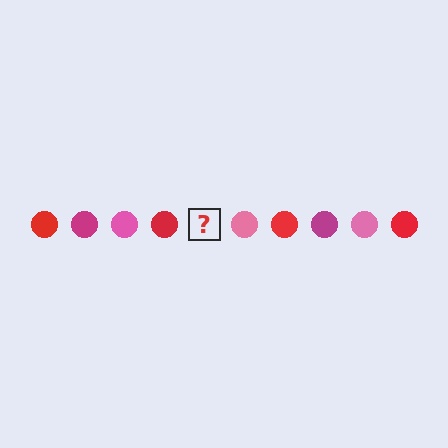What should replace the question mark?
The question mark should be replaced with a magenta circle.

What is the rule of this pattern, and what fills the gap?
The rule is that the pattern cycles through red, magenta, pink circles. The gap should be filled with a magenta circle.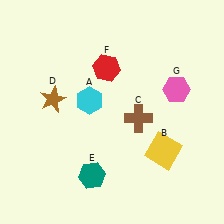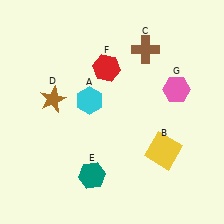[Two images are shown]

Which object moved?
The brown cross (C) moved up.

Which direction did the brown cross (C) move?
The brown cross (C) moved up.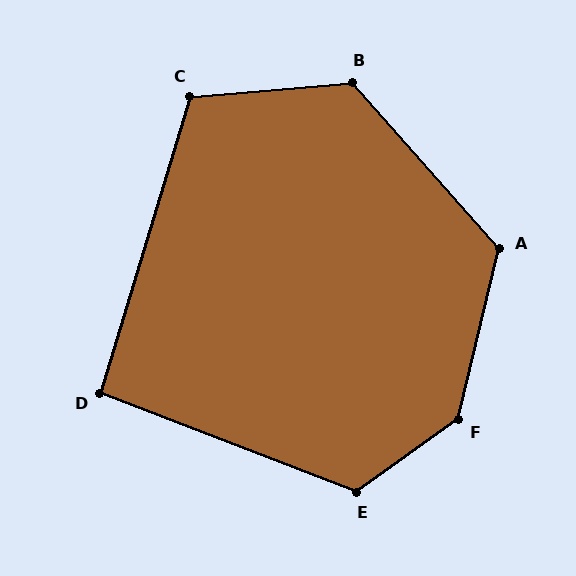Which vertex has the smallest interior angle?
D, at approximately 94 degrees.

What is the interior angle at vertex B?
Approximately 127 degrees (obtuse).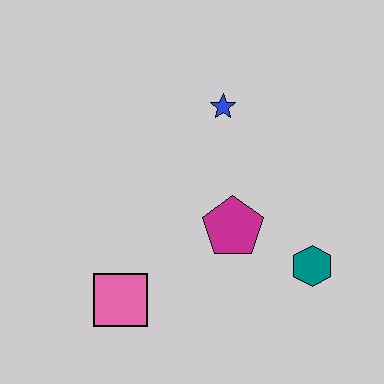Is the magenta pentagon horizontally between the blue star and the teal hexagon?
Yes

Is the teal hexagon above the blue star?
No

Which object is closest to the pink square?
The magenta pentagon is closest to the pink square.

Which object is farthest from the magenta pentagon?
The pink square is farthest from the magenta pentagon.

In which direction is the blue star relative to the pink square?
The blue star is above the pink square.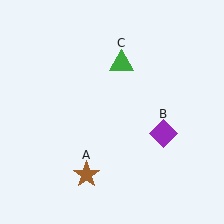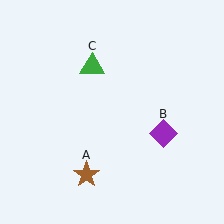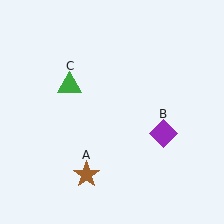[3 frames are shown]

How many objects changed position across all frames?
1 object changed position: green triangle (object C).